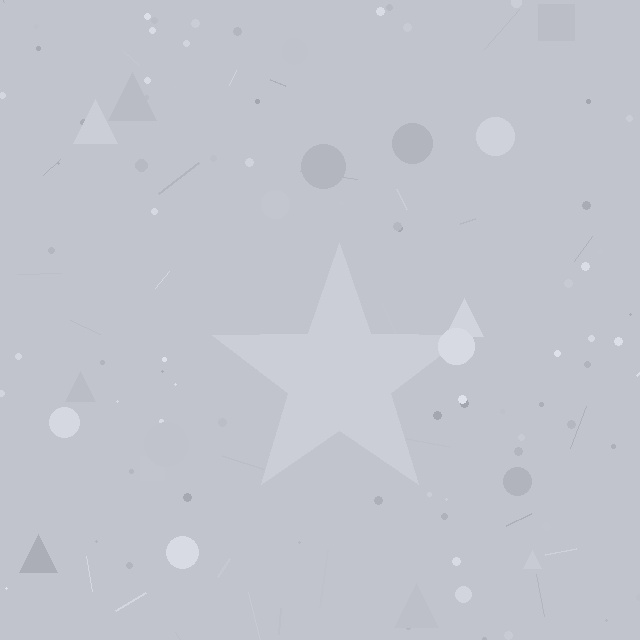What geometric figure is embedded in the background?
A star is embedded in the background.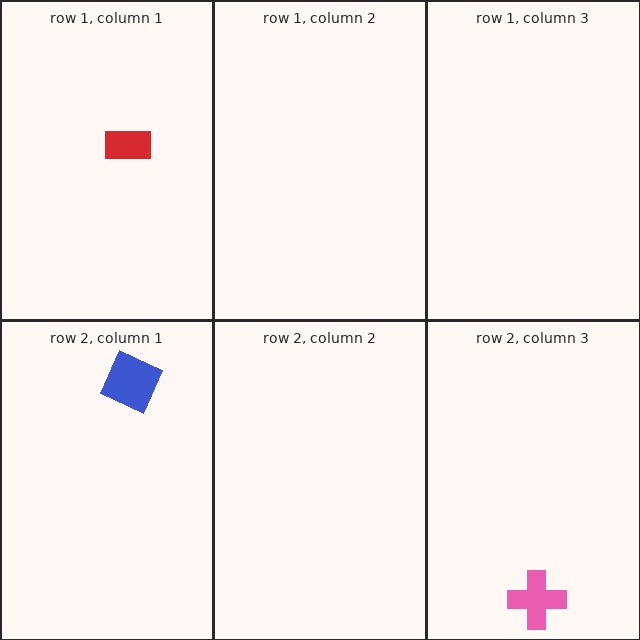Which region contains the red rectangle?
The row 1, column 1 region.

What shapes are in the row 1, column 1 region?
The red rectangle.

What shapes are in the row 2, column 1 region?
The blue diamond.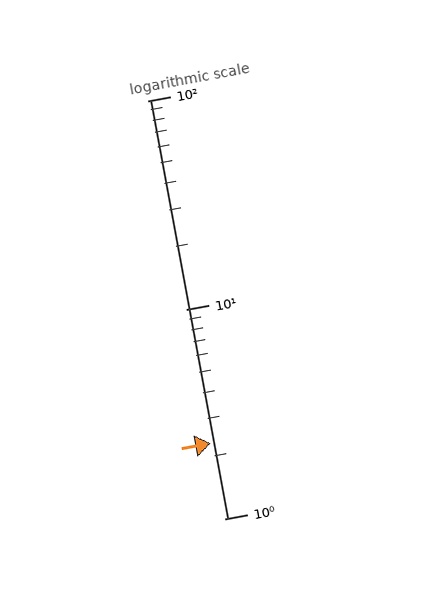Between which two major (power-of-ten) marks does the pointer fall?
The pointer is between 1 and 10.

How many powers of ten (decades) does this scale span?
The scale spans 2 decades, from 1 to 100.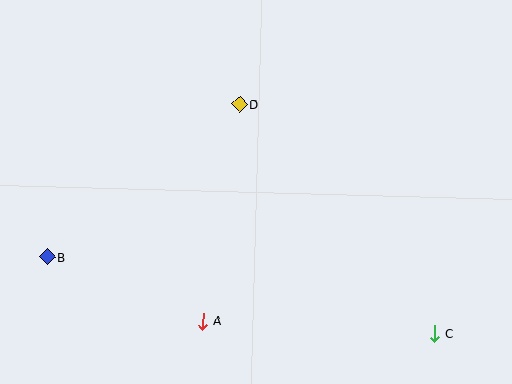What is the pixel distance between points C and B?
The distance between C and B is 395 pixels.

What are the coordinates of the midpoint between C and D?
The midpoint between C and D is at (337, 219).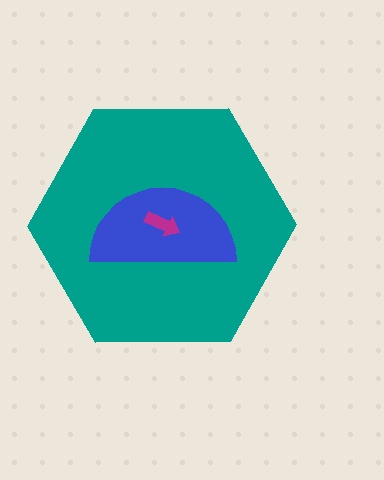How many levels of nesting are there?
3.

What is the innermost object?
The magenta arrow.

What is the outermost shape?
The teal hexagon.